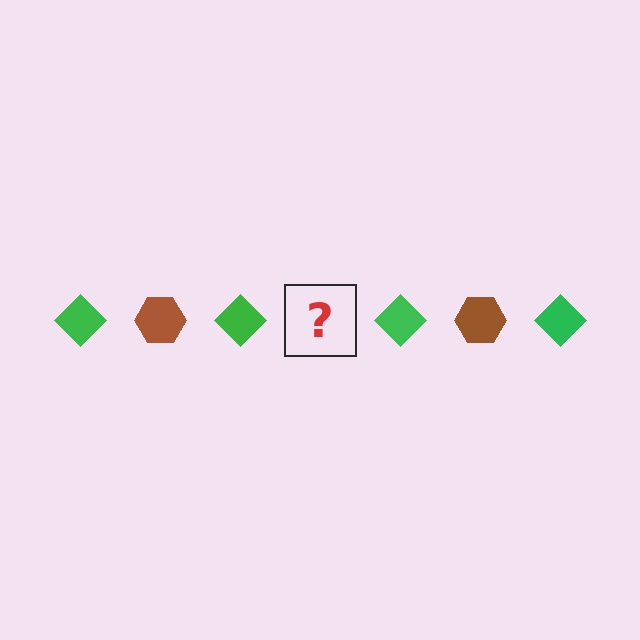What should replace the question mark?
The question mark should be replaced with a brown hexagon.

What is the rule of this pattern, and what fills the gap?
The rule is that the pattern alternates between green diamond and brown hexagon. The gap should be filled with a brown hexagon.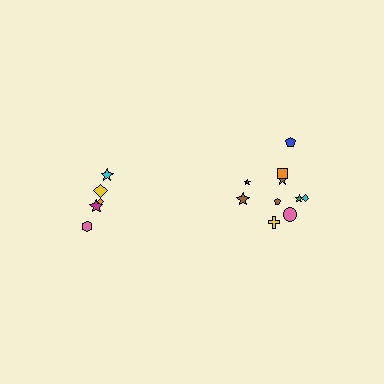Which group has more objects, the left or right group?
The right group.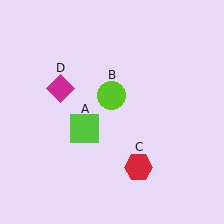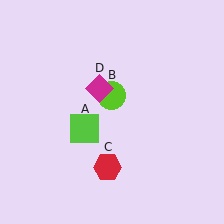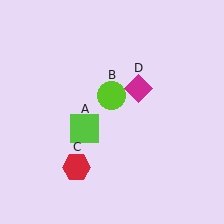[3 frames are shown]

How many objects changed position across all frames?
2 objects changed position: red hexagon (object C), magenta diamond (object D).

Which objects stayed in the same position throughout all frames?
Lime square (object A) and lime circle (object B) remained stationary.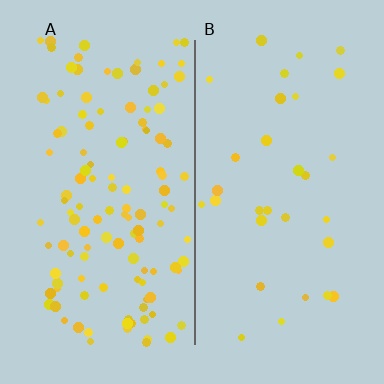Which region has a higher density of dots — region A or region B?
A (the left).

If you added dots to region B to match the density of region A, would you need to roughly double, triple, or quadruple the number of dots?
Approximately quadruple.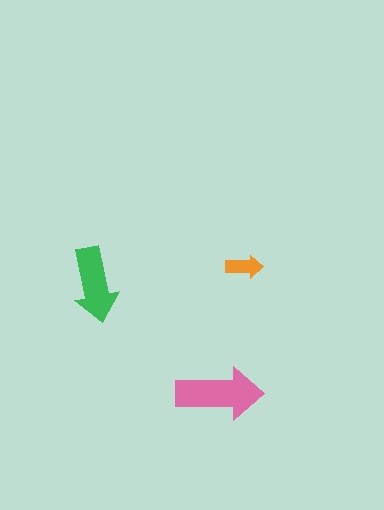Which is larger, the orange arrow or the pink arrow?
The pink one.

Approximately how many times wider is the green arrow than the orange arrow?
About 2 times wider.